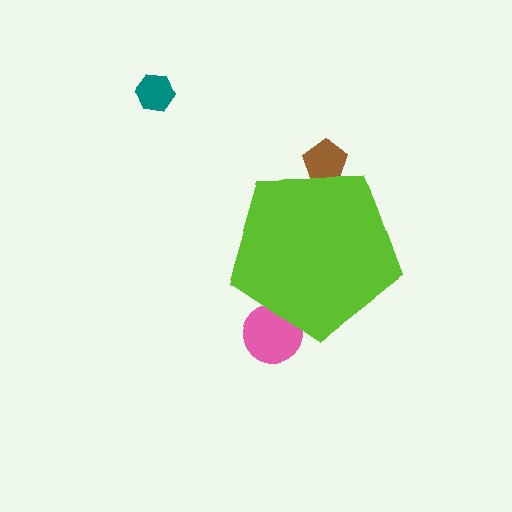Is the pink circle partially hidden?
Yes, the pink circle is partially hidden behind the lime pentagon.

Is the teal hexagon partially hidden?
No, the teal hexagon is fully visible.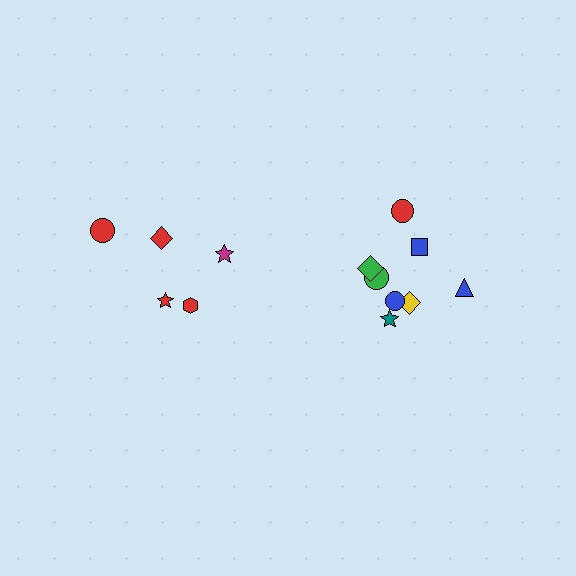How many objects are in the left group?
There are 5 objects.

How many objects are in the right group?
There are 8 objects.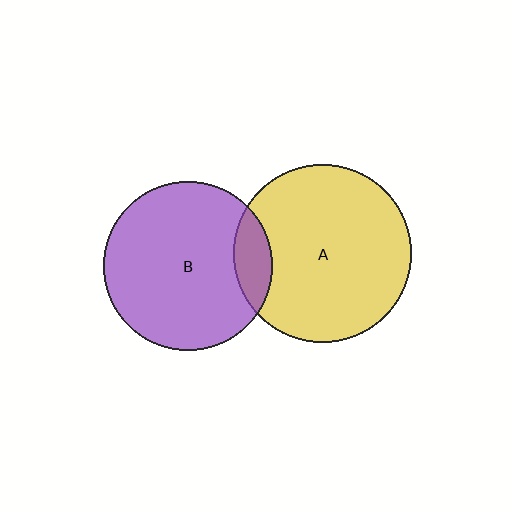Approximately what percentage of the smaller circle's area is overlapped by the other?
Approximately 10%.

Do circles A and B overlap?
Yes.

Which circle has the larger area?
Circle A (yellow).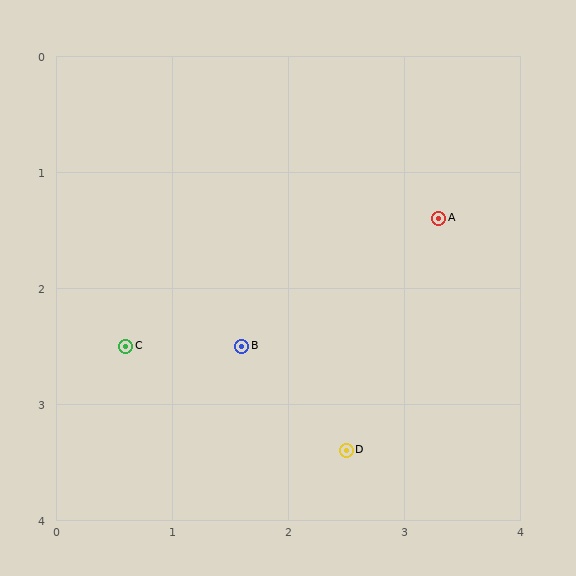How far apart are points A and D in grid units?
Points A and D are about 2.2 grid units apart.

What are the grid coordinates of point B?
Point B is at approximately (1.6, 2.5).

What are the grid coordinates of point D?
Point D is at approximately (2.5, 3.4).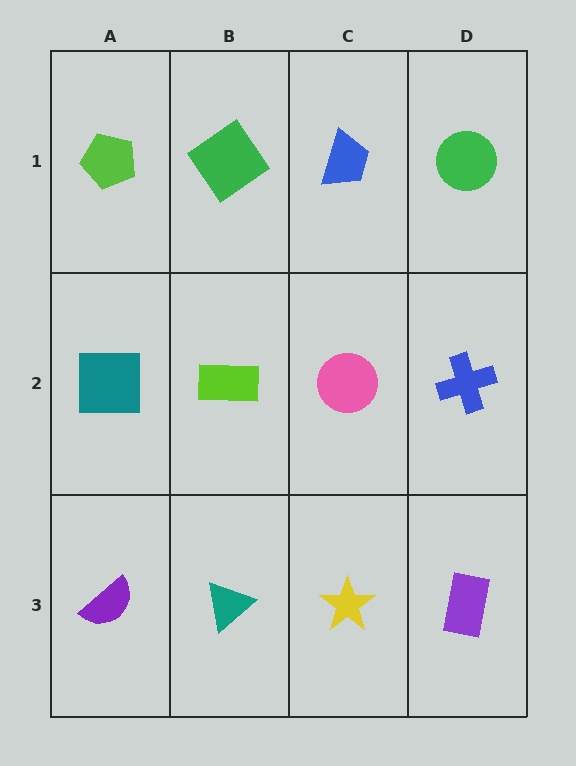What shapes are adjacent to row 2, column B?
A green diamond (row 1, column B), a teal triangle (row 3, column B), a teal square (row 2, column A), a pink circle (row 2, column C).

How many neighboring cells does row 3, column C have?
3.